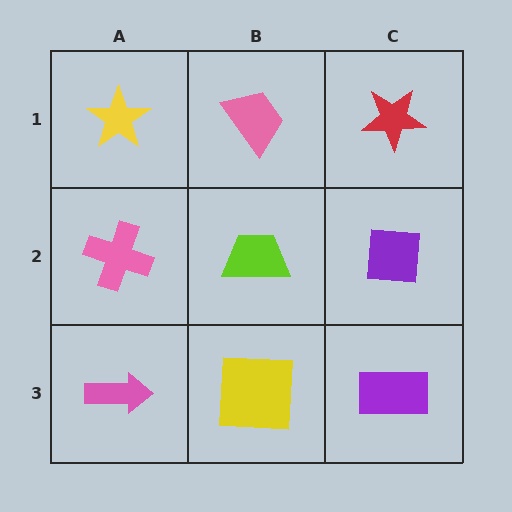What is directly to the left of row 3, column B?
A pink arrow.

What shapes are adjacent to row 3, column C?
A purple square (row 2, column C), a yellow square (row 3, column B).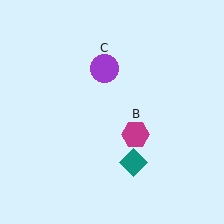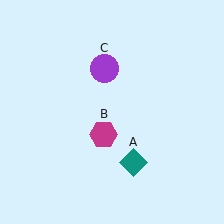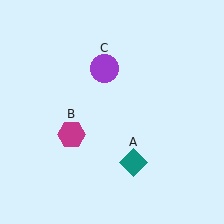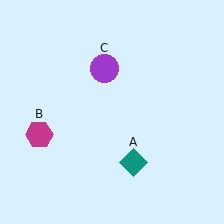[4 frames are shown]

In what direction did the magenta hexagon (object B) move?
The magenta hexagon (object B) moved left.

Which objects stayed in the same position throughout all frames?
Teal diamond (object A) and purple circle (object C) remained stationary.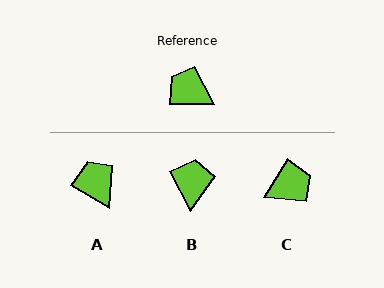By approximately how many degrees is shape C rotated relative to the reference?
Approximately 122 degrees clockwise.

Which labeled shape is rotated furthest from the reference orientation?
C, about 122 degrees away.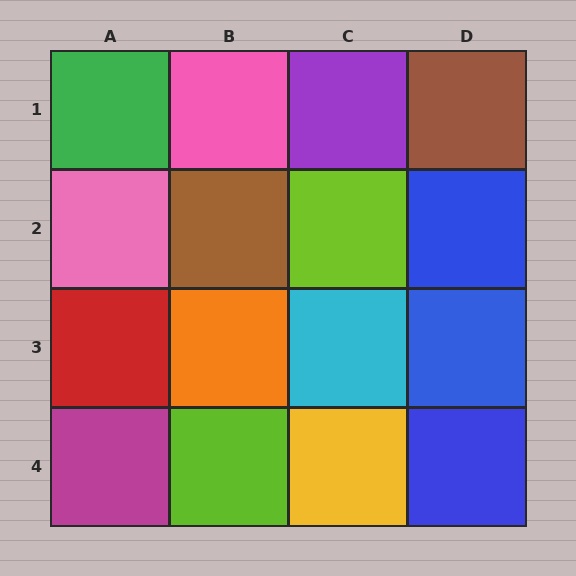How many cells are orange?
1 cell is orange.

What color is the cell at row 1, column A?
Green.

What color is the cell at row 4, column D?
Blue.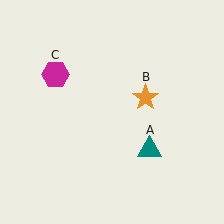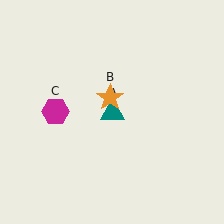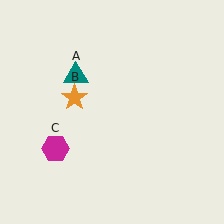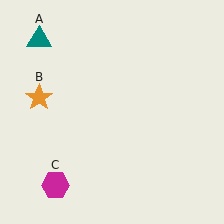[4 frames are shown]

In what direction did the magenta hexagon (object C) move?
The magenta hexagon (object C) moved down.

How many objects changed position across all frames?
3 objects changed position: teal triangle (object A), orange star (object B), magenta hexagon (object C).